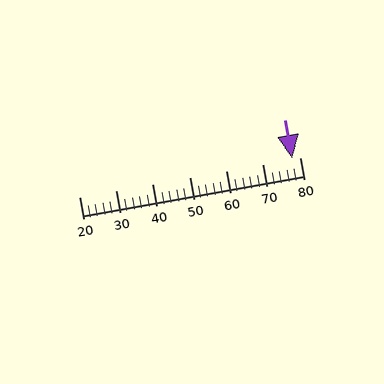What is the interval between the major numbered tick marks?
The major tick marks are spaced 10 units apart.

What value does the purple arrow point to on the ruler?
The purple arrow points to approximately 78.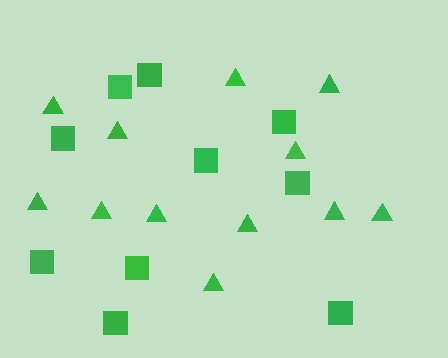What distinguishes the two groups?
There are 2 groups: one group of triangles (12) and one group of squares (10).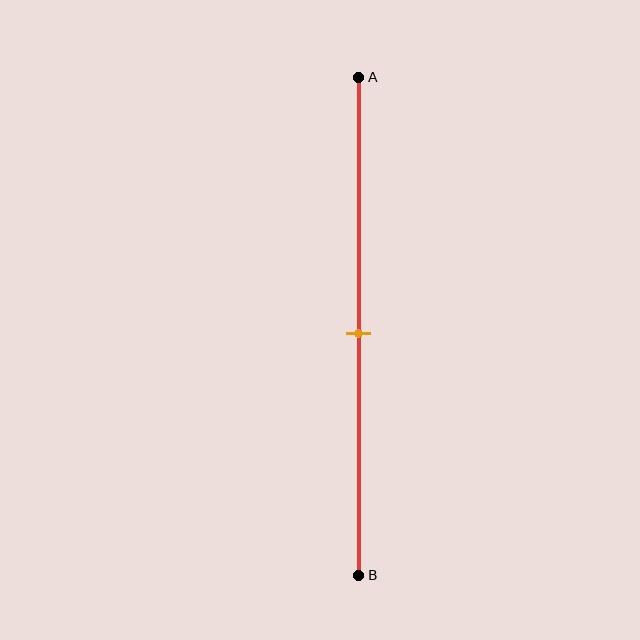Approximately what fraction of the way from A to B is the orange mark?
The orange mark is approximately 50% of the way from A to B.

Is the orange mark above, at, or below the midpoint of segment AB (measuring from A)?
The orange mark is approximately at the midpoint of segment AB.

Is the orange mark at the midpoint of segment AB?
Yes, the mark is approximately at the midpoint.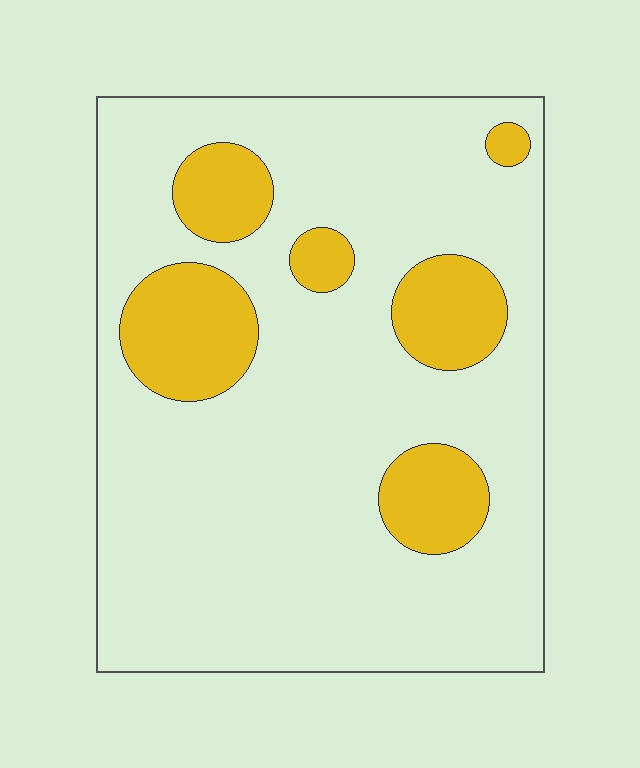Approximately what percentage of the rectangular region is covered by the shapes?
Approximately 20%.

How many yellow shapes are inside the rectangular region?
6.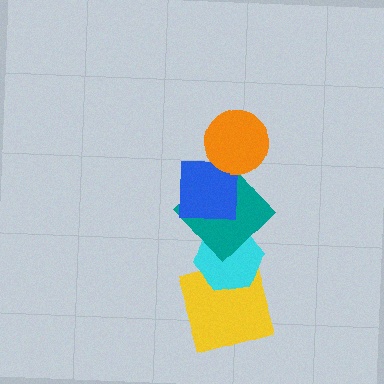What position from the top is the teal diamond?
The teal diamond is 3rd from the top.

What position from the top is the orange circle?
The orange circle is 1st from the top.